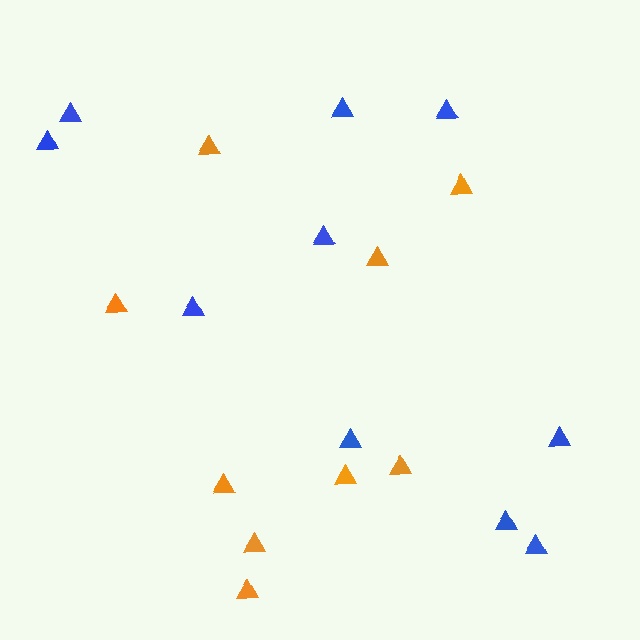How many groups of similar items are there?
There are 2 groups: one group of blue triangles (10) and one group of orange triangles (9).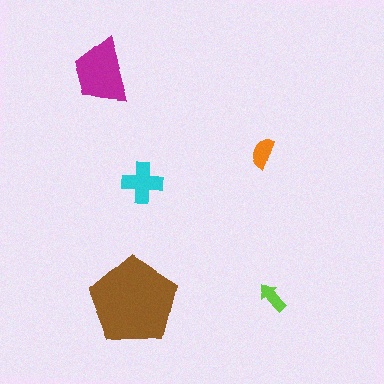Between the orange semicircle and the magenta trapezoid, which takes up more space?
The magenta trapezoid.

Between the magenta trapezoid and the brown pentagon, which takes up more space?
The brown pentagon.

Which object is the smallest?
The lime arrow.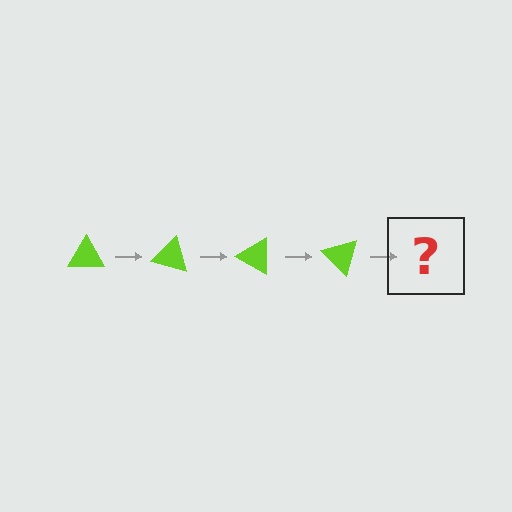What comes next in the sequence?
The next element should be a lime triangle rotated 60 degrees.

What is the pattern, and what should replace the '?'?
The pattern is that the triangle rotates 15 degrees each step. The '?' should be a lime triangle rotated 60 degrees.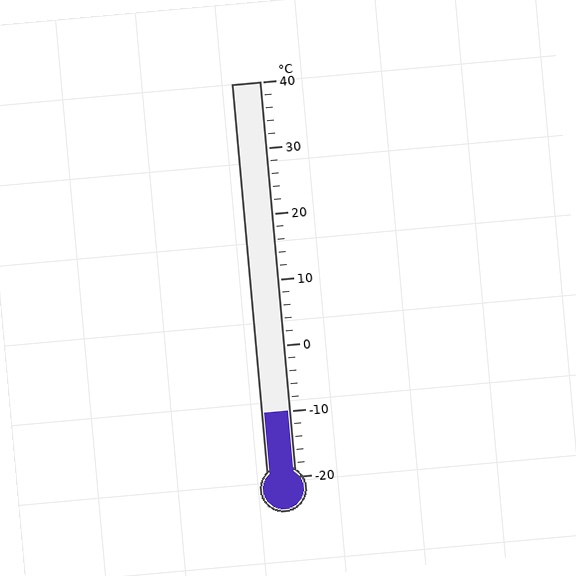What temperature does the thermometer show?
The thermometer shows approximately -10°C.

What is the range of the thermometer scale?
The thermometer scale ranges from -20°C to 40°C.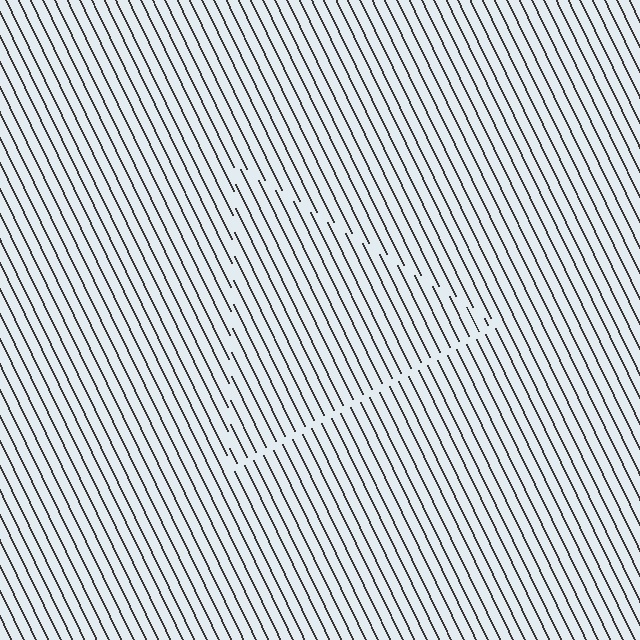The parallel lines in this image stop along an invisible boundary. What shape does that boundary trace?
An illusory triangle. The interior of the shape contains the same grating, shifted by half a period — the contour is defined by the phase discontinuity where line-ends from the inner and outer gratings abut.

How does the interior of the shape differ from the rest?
The interior of the shape contains the same grating, shifted by half a period — the contour is defined by the phase discontinuity where line-ends from the inner and outer gratings abut.